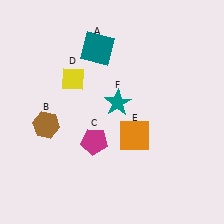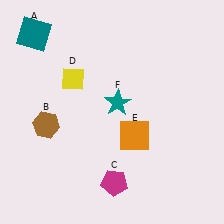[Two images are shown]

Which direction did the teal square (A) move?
The teal square (A) moved left.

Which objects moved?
The objects that moved are: the teal square (A), the magenta pentagon (C).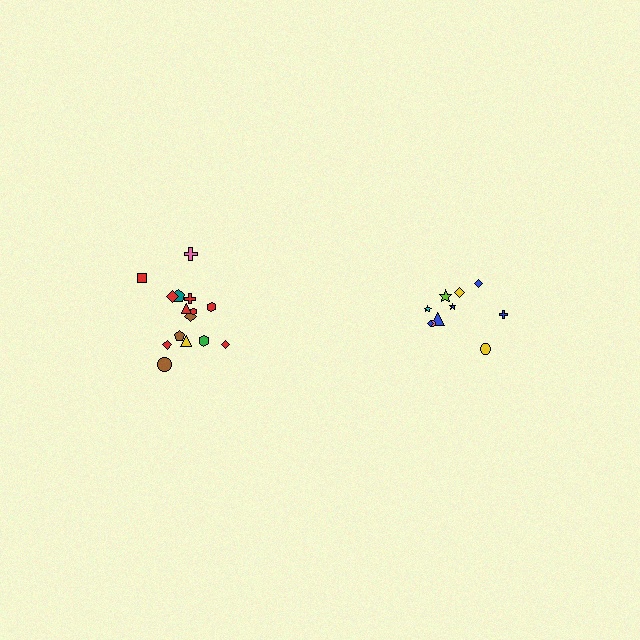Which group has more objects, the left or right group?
The left group.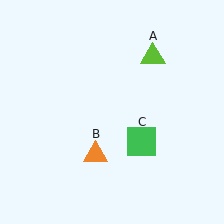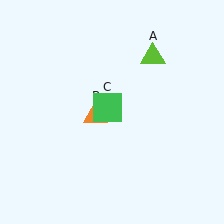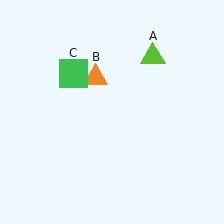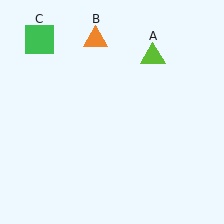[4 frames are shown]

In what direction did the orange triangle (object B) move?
The orange triangle (object B) moved up.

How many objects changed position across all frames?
2 objects changed position: orange triangle (object B), green square (object C).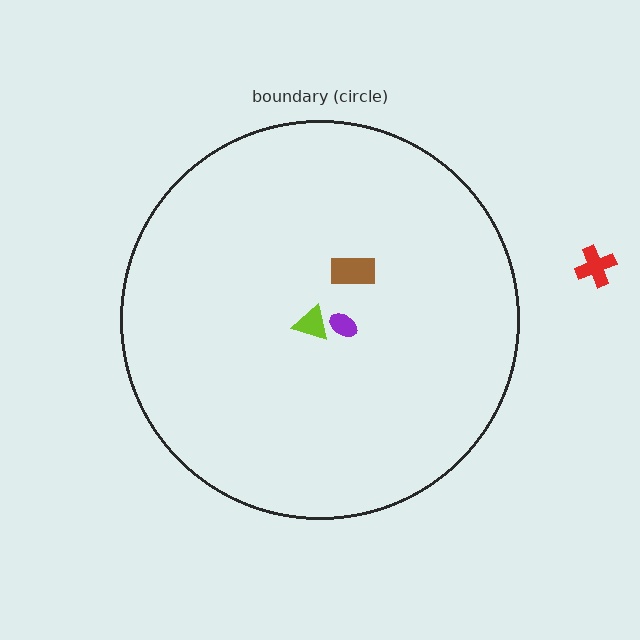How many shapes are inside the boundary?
3 inside, 1 outside.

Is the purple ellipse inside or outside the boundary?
Inside.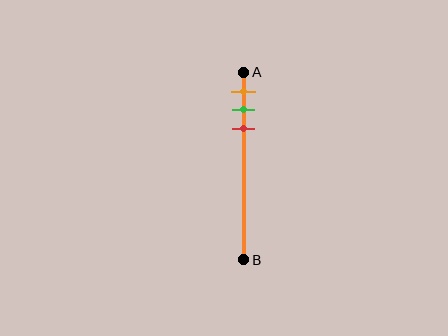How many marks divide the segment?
There are 3 marks dividing the segment.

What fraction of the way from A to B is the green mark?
The green mark is approximately 20% (0.2) of the way from A to B.